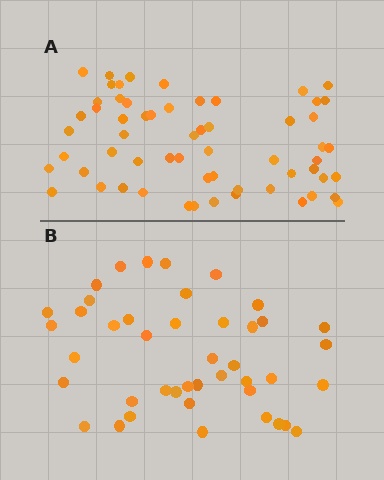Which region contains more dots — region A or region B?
Region A (the top region) has more dots.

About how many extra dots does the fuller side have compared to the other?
Region A has approximately 15 more dots than region B.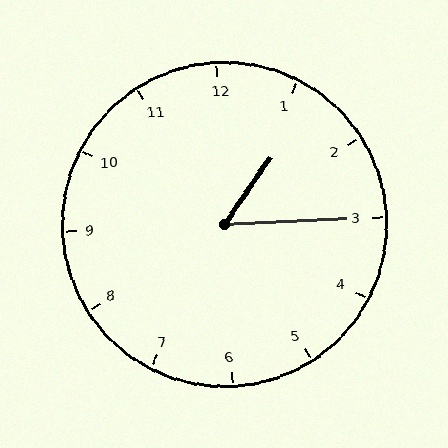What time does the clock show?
1:15.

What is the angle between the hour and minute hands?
Approximately 52 degrees.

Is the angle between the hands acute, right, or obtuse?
It is acute.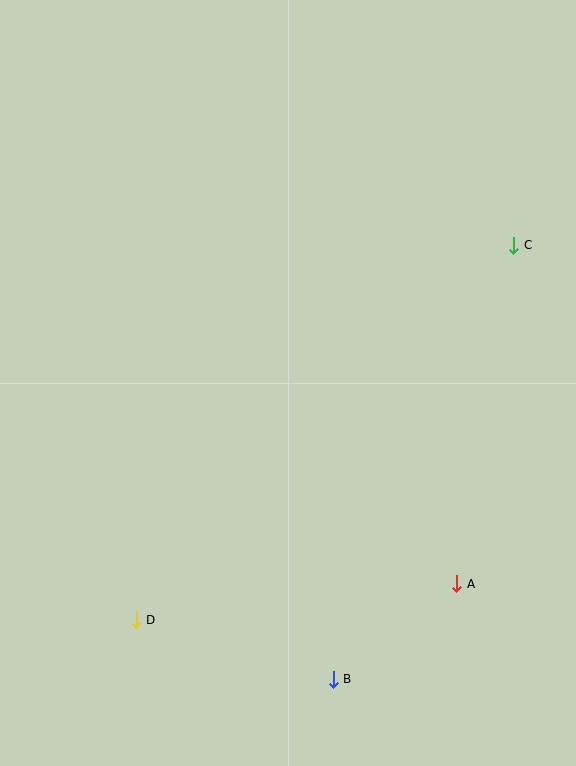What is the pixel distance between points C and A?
The distance between C and A is 343 pixels.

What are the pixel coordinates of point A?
Point A is at (457, 584).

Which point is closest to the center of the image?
Point A at (457, 584) is closest to the center.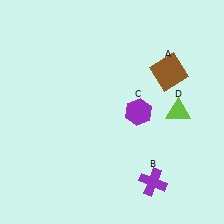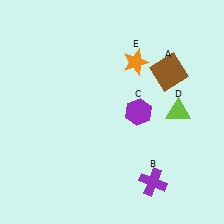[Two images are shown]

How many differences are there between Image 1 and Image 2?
There is 1 difference between the two images.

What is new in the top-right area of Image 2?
An orange star (E) was added in the top-right area of Image 2.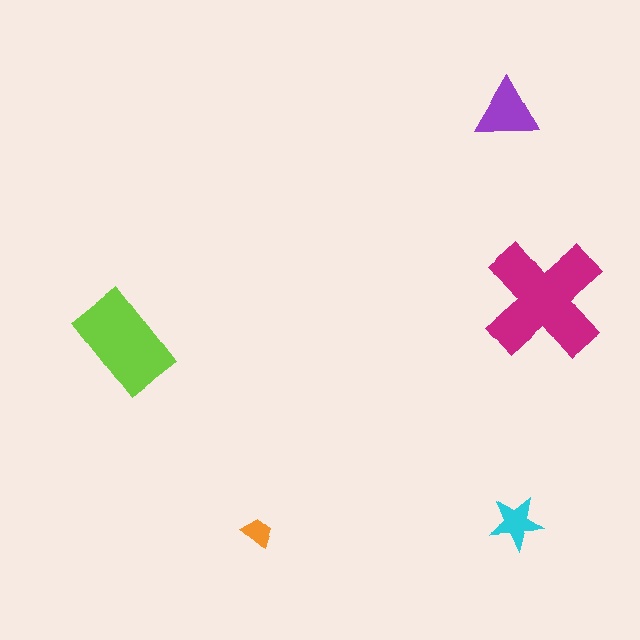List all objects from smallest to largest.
The orange trapezoid, the cyan star, the purple triangle, the lime rectangle, the magenta cross.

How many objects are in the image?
There are 5 objects in the image.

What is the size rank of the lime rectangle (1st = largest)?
2nd.